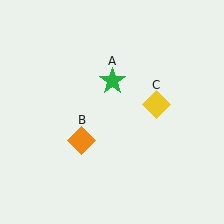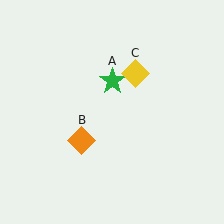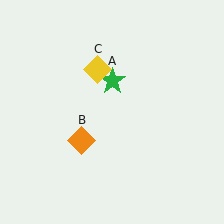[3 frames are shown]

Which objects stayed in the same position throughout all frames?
Green star (object A) and orange diamond (object B) remained stationary.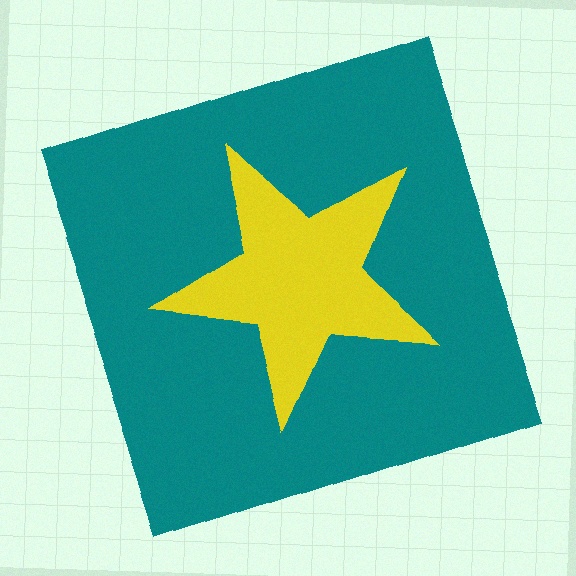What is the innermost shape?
The yellow star.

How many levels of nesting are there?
2.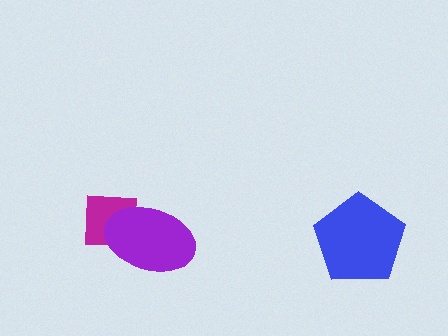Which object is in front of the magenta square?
The purple ellipse is in front of the magenta square.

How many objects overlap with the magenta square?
1 object overlaps with the magenta square.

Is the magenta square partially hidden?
Yes, it is partially covered by another shape.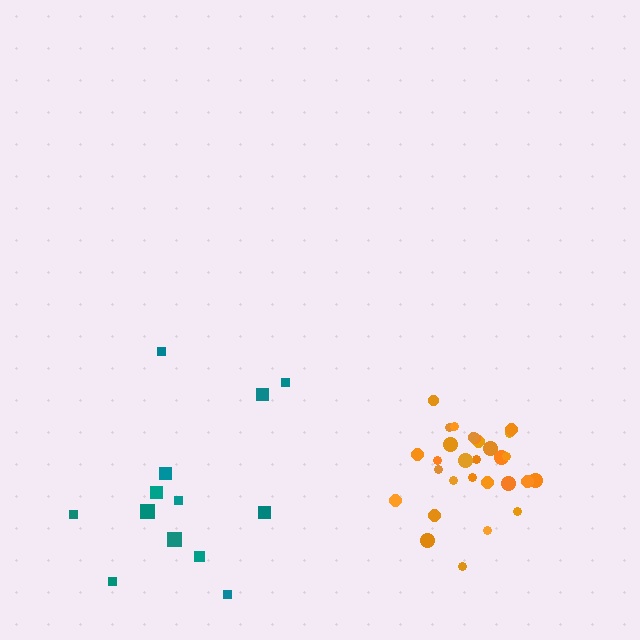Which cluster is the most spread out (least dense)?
Teal.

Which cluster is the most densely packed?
Orange.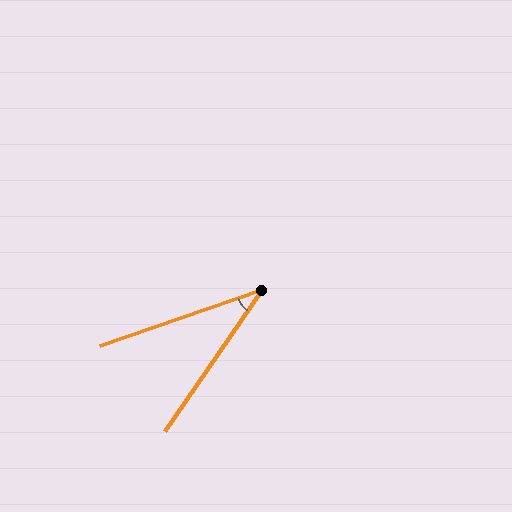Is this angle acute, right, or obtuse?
It is acute.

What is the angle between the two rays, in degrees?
Approximately 36 degrees.